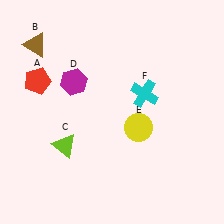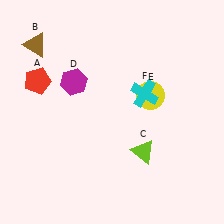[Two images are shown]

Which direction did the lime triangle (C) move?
The lime triangle (C) moved right.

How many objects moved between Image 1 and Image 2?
2 objects moved between the two images.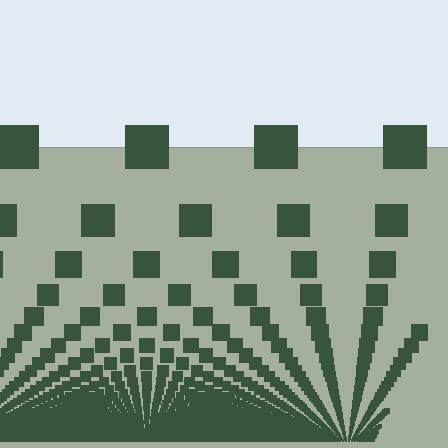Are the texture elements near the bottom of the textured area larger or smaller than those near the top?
Smaller. The gradient is inverted — elements near the bottom are smaller and denser.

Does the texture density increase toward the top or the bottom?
Density increases toward the bottom.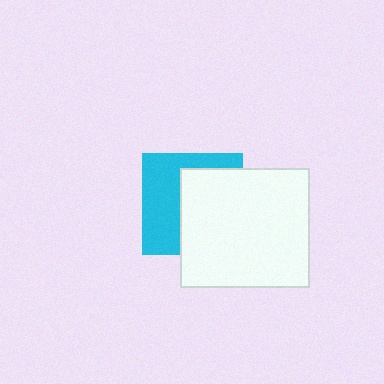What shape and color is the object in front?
The object in front is a white rectangle.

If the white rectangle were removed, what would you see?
You would see the complete cyan square.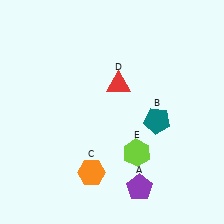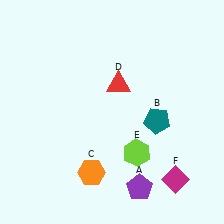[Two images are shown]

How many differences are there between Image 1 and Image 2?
There is 1 difference between the two images.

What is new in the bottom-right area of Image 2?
A magenta diamond (F) was added in the bottom-right area of Image 2.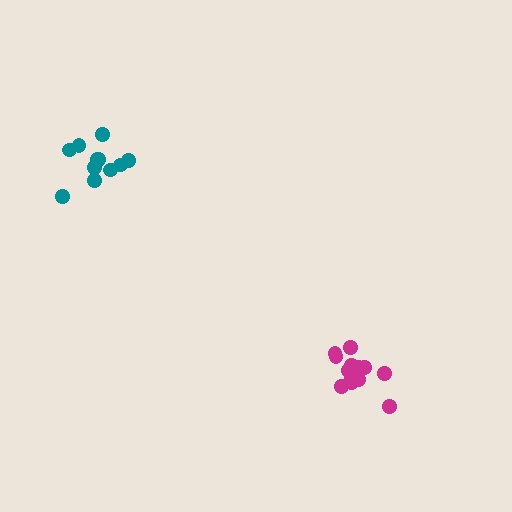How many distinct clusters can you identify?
There are 2 distinct clusters.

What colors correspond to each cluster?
The clusters are colored: magenta, teal.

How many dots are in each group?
Group 1: 14 dots, Group 2: 11 dots (25 total).